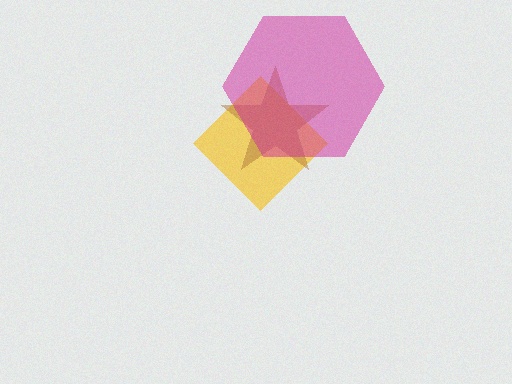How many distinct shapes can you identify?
There are 3 distinct shapes: a yellow diamond, a brown star, a magenta hexagon.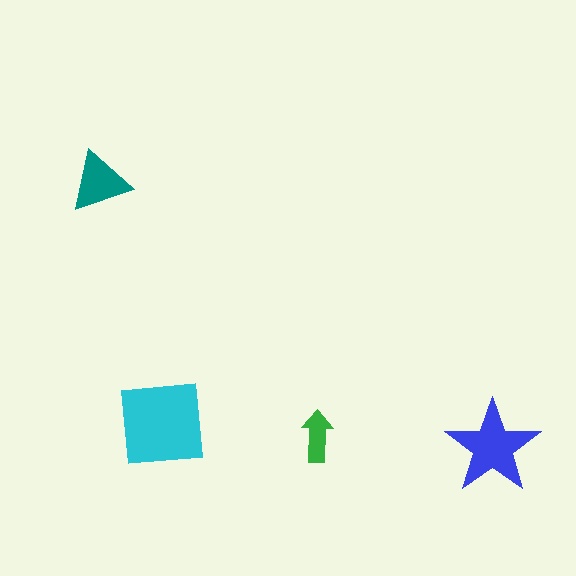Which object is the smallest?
The green arrow.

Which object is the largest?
The cyan square.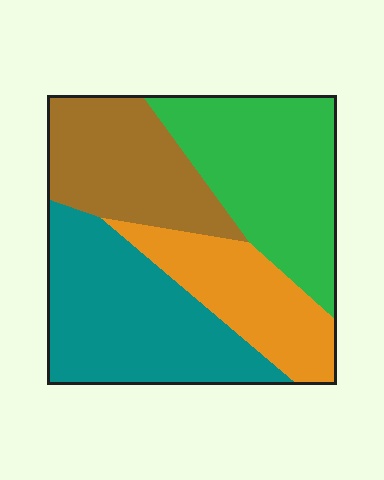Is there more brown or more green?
Green.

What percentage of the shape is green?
Green takes up about one quarter (1/4) of the shape.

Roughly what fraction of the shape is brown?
Brown takes up about one fifth (1/5) of the shape.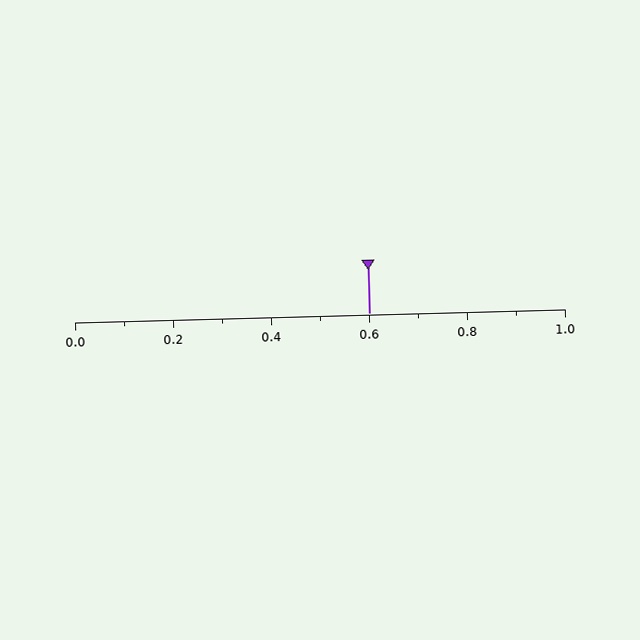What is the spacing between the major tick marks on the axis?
The major ticks are spaced 0.2 apart.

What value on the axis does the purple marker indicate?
The marker indicates approximately 0.6.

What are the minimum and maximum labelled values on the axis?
The axis runs from 0.0 to 1.0.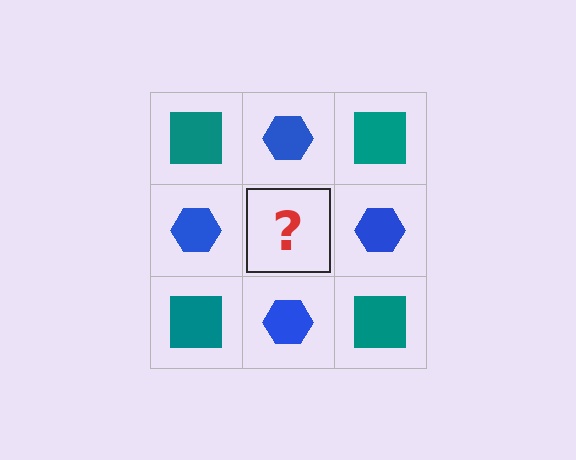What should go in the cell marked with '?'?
The missing cell should contain a teal square.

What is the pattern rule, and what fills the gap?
The rule is that it alternates teal square and blue hexagon in a checkerboard pattern. The gap should be filled with a teal square.